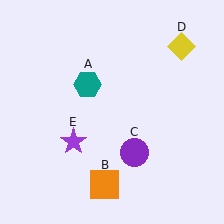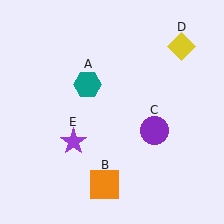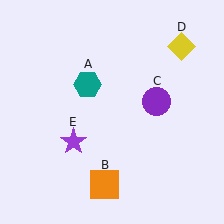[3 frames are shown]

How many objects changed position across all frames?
1 object changed position: purple circle (object C).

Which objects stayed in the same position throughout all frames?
Teal hexagon (object A) and orange square (object B) and yellow diamond (object D) and purple star (object E) remained stationary.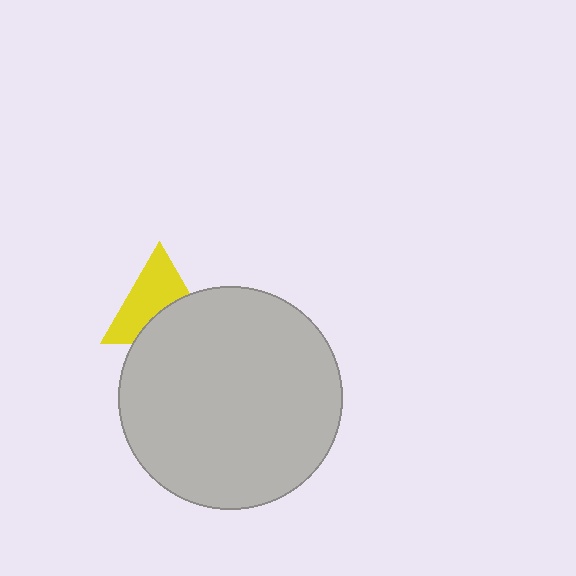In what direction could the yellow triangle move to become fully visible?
The yellow triangle could move up. That would shift it out from behind the light gray circle entirely.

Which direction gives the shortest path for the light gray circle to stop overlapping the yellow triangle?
Moving down gives the shortest separation.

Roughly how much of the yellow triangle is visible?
About half of it is visible (roughly 59%).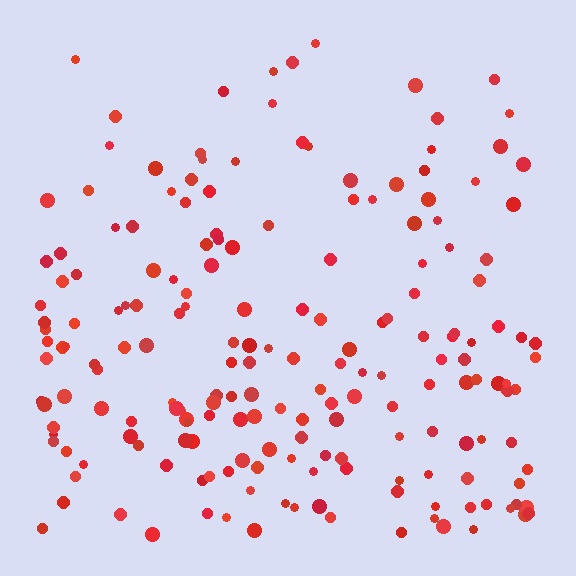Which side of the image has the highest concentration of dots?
The bottom.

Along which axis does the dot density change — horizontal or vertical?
Vertical.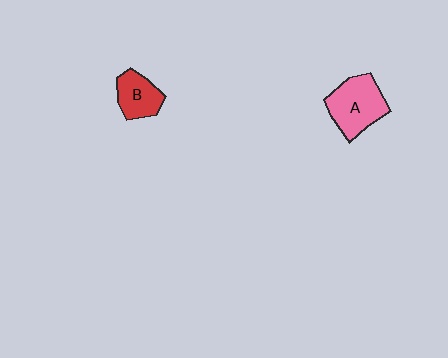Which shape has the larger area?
Shape A (pink).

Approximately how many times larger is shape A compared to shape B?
Approximately 1.5 times.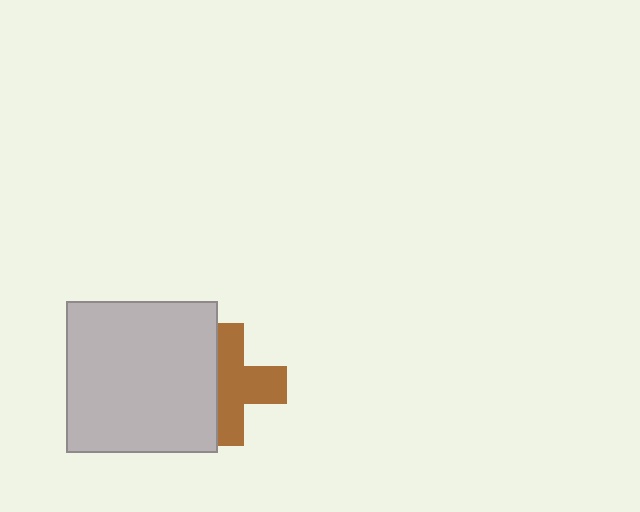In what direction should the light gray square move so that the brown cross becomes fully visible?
The light gray square should move left. That is the shortest direction to clear the overlap and leave the brown cross fully visible.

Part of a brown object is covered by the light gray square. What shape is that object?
It is a cross.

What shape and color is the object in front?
The object in front is a light gray square.